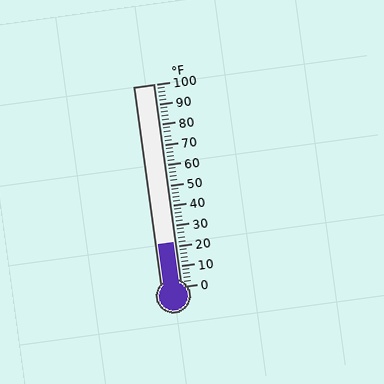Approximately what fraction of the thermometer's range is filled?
The thermometer is filled to approximately 20% of its range.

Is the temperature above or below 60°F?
The temperature is below 60°F.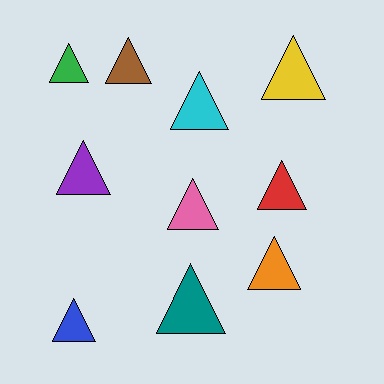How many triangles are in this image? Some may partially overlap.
There are 10 triangles.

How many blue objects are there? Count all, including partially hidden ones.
There is 1 blue object.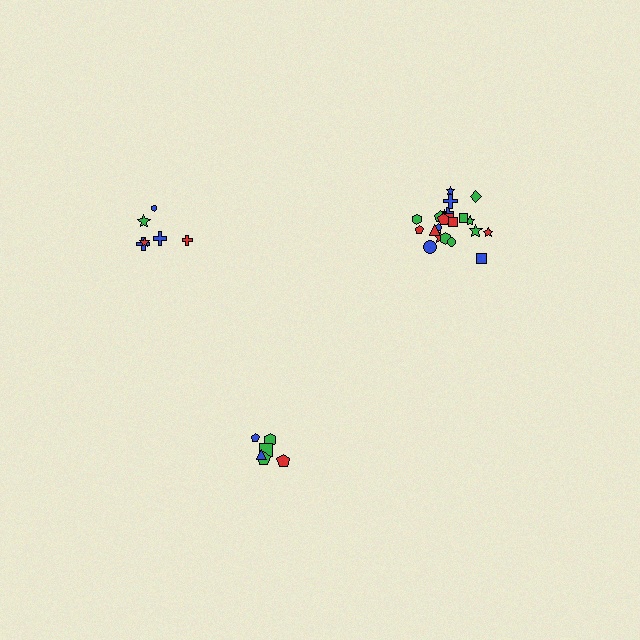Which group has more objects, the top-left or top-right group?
The top-right group.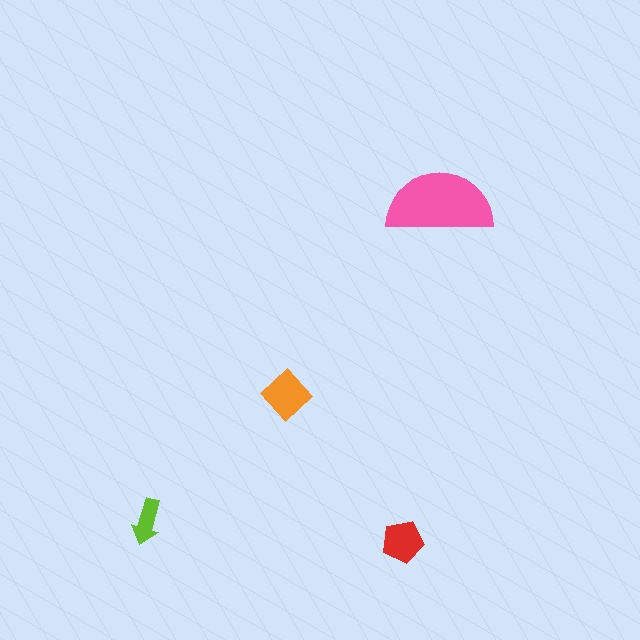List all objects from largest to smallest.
The pink semicircle, the orange diamond, the red pentagon, the lime arrow.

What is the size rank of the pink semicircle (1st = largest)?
1st.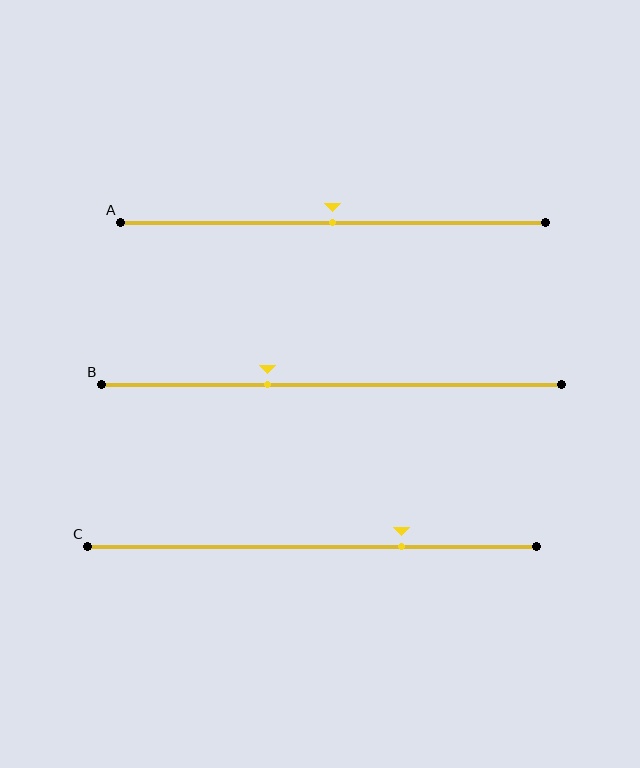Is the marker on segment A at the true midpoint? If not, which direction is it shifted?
Yes, the marker on segment A is at the true midpoint.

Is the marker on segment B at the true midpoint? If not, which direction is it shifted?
No, the marker on segment B is shifted to the left by about 14% of the segment length.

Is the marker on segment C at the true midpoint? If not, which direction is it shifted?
No, the marker on segment C is shifted to the right by about 20% of the segment length.